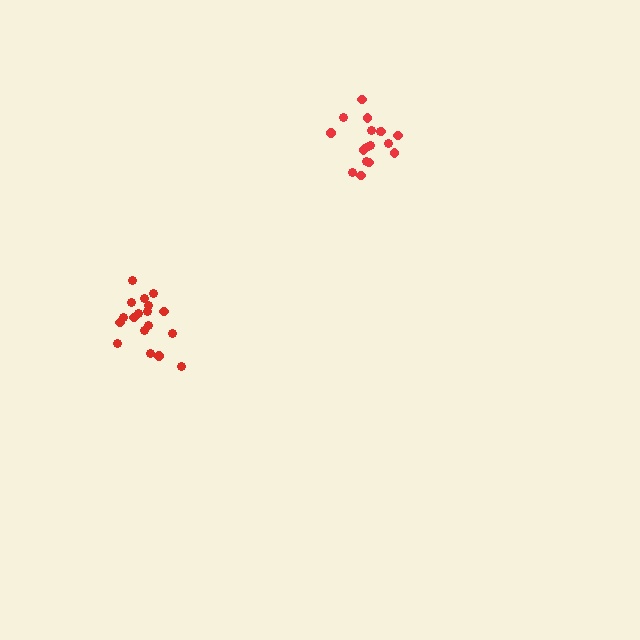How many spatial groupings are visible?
There are 2 spatial groupings.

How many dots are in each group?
Group 1: 17 dots, Group 2: 18 dots (35 total).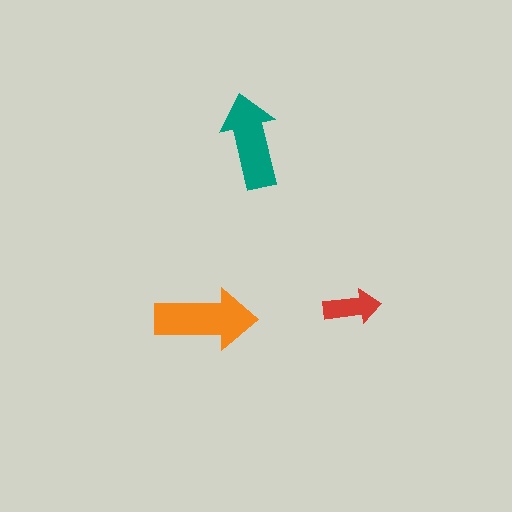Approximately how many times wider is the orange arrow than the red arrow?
About 2 times wider.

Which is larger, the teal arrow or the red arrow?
The teal one.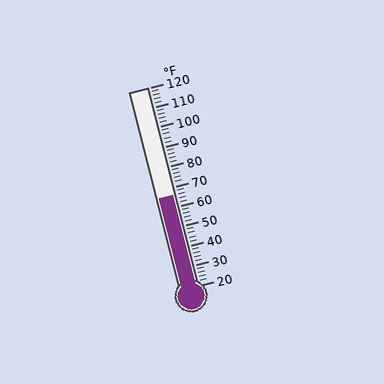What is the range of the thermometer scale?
The thermometer scale ranges from 20°F to 120°F.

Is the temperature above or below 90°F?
The temperature is below 90°F.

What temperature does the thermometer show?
The thermometer shows approximately 66°F.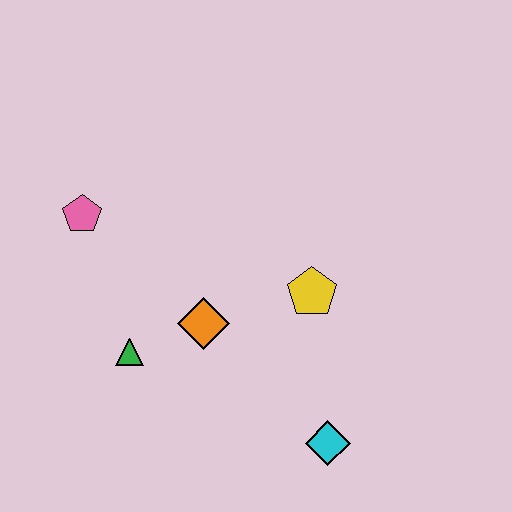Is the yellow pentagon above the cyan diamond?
Yes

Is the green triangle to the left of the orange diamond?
Yes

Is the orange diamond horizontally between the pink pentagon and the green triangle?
No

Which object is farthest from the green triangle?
The cyan diamond is farthest from the green triangle.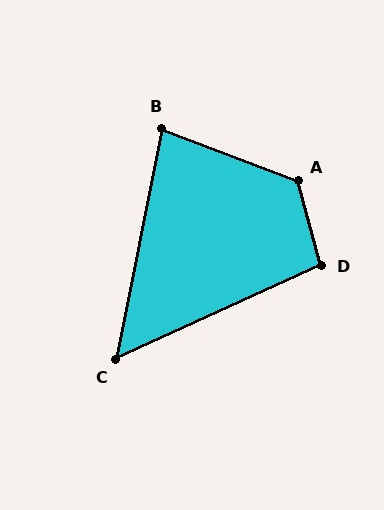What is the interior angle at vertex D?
Approximately 99 degrees (obtuse).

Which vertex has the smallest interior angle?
C, at approximately 54 degrees.